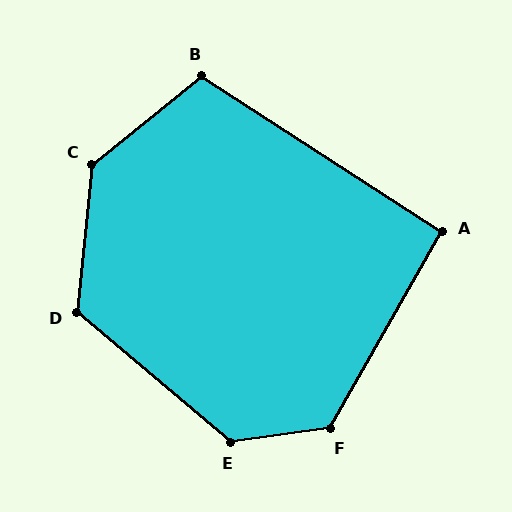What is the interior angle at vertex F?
Approximately 127 degrees (obtuse).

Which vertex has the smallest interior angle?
A, at approximately 93 degrees.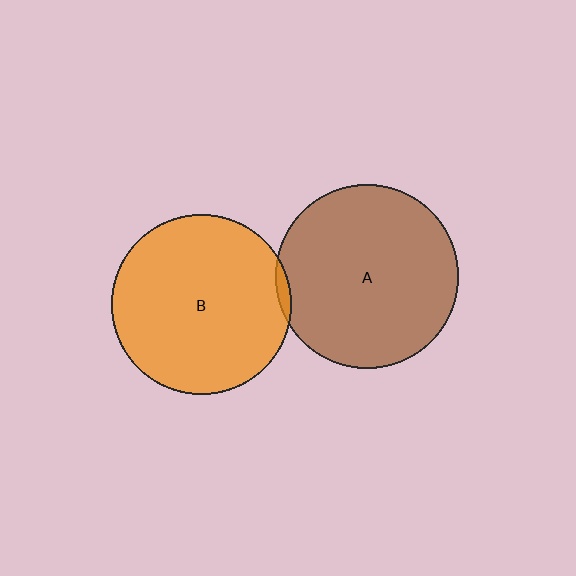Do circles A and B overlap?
Yes.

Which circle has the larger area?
Circle A (brown).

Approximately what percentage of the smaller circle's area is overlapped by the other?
Approximately 5%.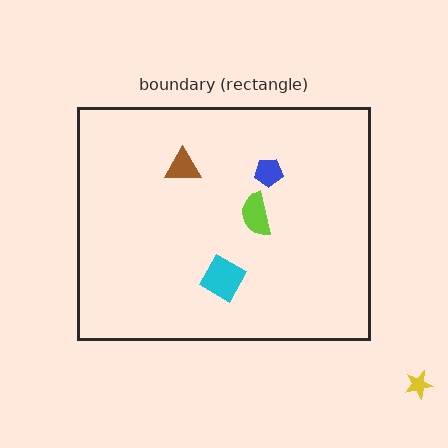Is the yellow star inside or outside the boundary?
Outside.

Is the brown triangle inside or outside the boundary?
Inside.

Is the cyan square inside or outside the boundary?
Inside.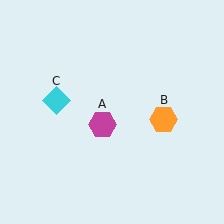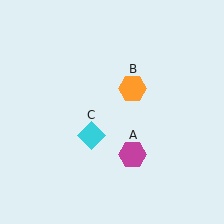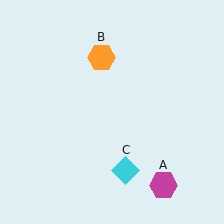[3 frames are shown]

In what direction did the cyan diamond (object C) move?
The cyan diamond (object C) moved down and to the right.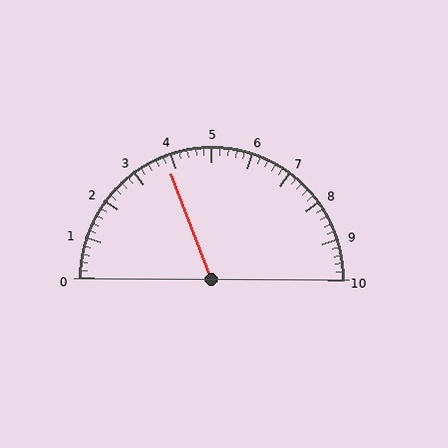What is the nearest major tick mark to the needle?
The nearest major tick mark is 4.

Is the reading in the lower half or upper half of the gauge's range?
The reading is in the lower half of the range (0 to 10).